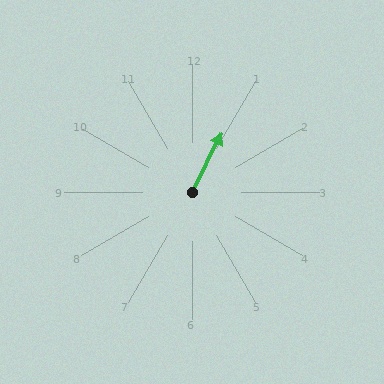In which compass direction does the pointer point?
Northeast.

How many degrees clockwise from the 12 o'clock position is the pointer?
Approximately 26 degrees.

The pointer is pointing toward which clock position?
Roughly 1 o'clock.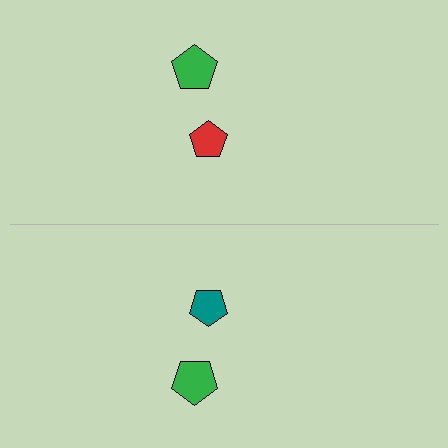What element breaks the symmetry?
The teal pentagon on the bottom side breaks the symmetry — its mirror counterpart is red.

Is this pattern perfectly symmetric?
No, the pattern is not perfectly symmetric. The teal pentagon on the bottom side breaks the symmetry — its mirror counterpart is red.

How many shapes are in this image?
There are 4 shapes in this image.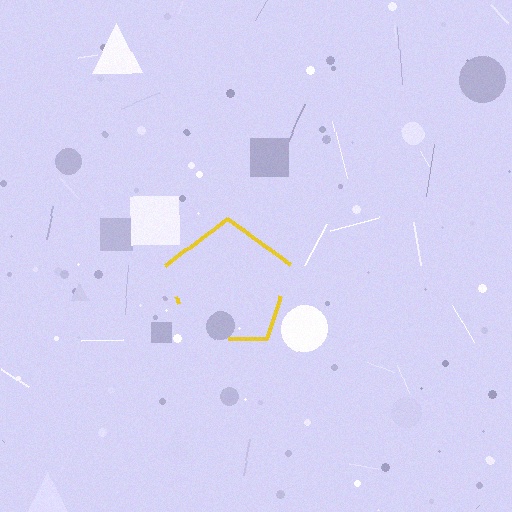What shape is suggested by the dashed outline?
The dashed outline suggests a pentagon.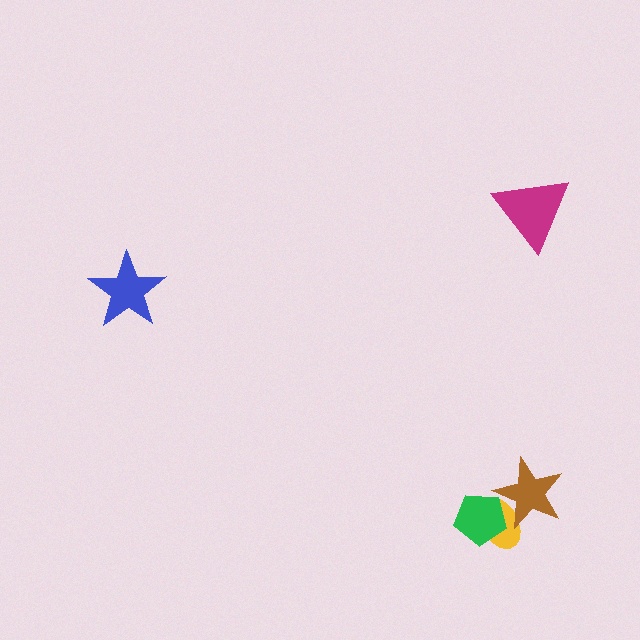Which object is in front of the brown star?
The green pentagon is in front of the brown star.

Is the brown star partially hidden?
Yes, it is partially covered by another shape.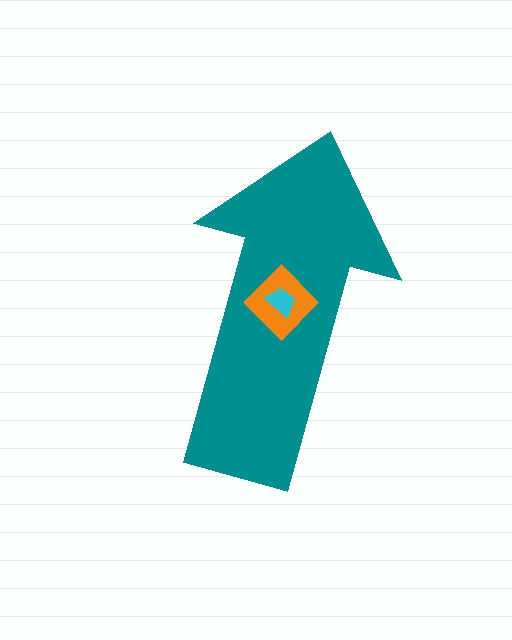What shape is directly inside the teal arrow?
The orange diamond.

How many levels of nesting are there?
3.